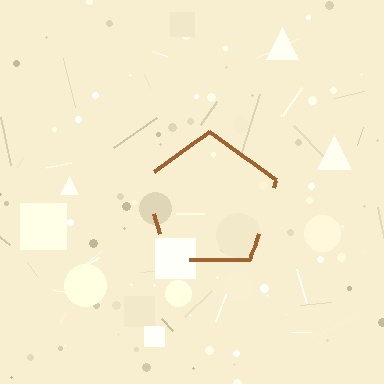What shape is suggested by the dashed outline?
The dashed outline suggests a pentagon.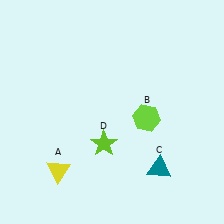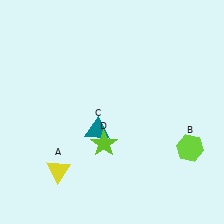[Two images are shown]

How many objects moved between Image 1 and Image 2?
2 objects moved between the two images.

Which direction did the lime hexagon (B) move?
The lime hexagon (B) moved right.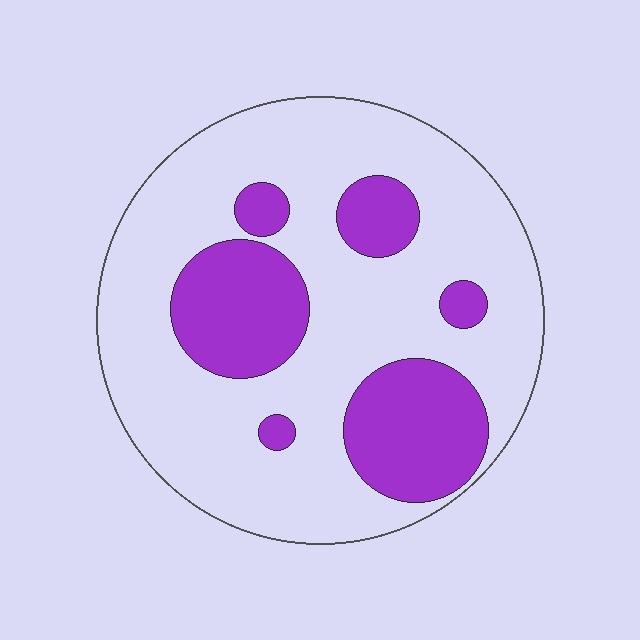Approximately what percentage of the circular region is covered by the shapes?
Approximately 25%.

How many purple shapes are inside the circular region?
6.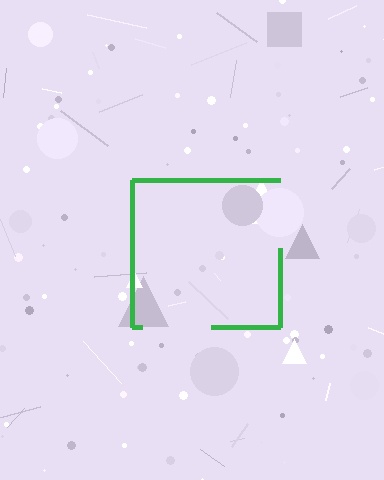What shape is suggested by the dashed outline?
The dashed outline suggests a square.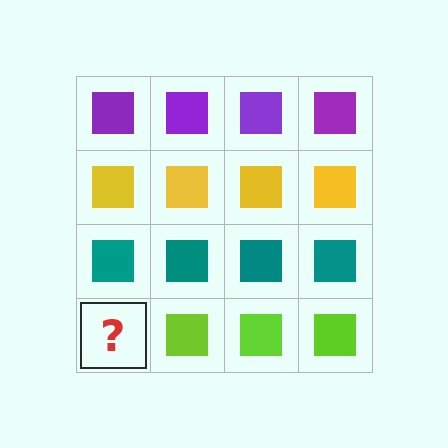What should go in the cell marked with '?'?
The missing cell should contain a lime square.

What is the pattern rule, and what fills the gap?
The rule is that each row has a consistent color. The gap should be filled with a lime square.